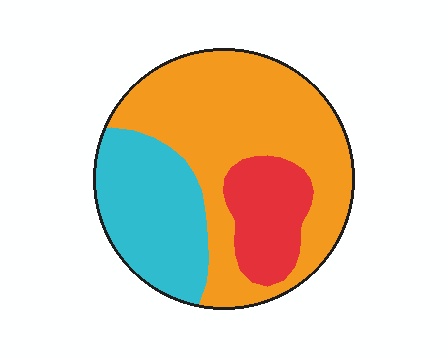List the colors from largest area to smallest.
From largest to smallest: orange, cyan, red.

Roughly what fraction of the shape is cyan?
Cyan covers roughly 30% of the shape.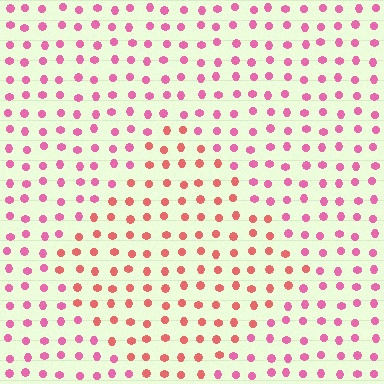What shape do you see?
I see a diamond.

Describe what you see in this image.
The image is filled with small pink elements in a uniform arrangement. A diamond-shaped region is visible where the elements are tinted to a slightly different hue, forming a subtle color boundary.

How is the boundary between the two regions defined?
The boundary is defined purely by a slight shift in hue (about 32 degrees). Spacing, size, and orientation are identical on both sides.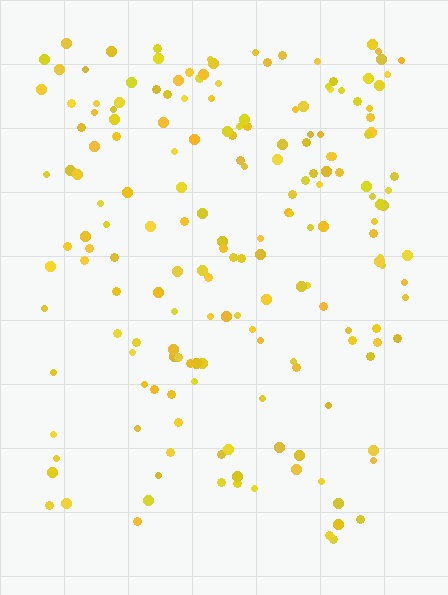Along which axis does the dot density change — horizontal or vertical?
Vertical.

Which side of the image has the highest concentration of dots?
The top.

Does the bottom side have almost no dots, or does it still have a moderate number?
Still a moderate number, just noticeably fewer than the top.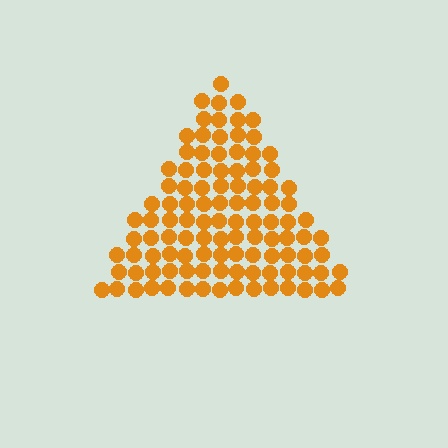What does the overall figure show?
The overall figure shows a triangle.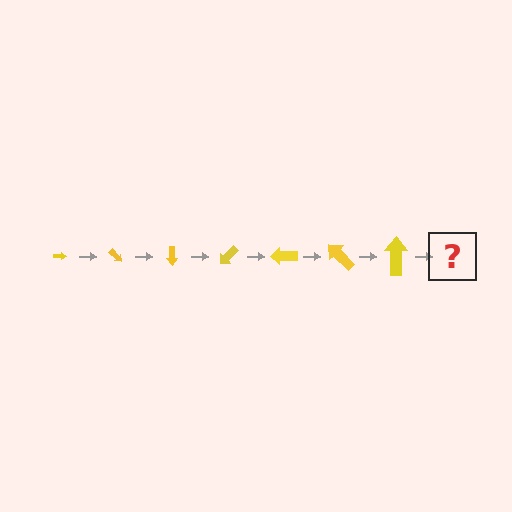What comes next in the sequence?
The next element should be an arrow, larger than the previous one and rotated 315 degrees from the start.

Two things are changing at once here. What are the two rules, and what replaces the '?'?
The two rules are that the arrow grows larger each step and it rotates 45 degrees each step. The '?' should be an arrow, larger than the previous one and rotated 315 degrees from the start.